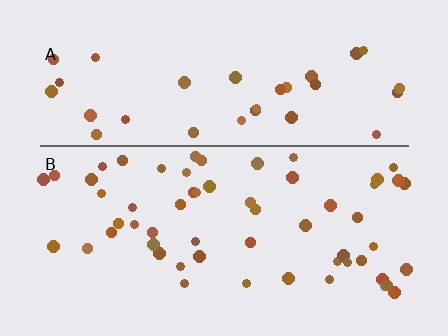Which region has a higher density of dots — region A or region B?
B (the bottom).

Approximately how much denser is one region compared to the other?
Approximately 1.6× — region B over region A.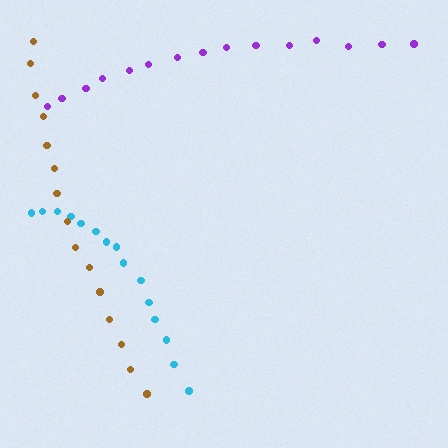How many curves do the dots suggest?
There are 3 distinct paths.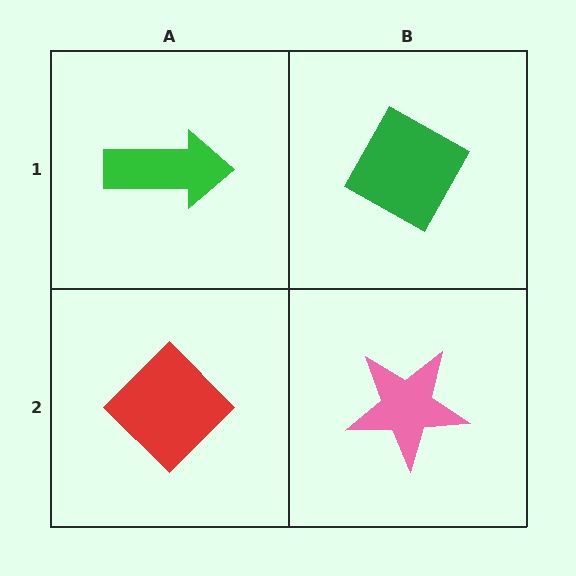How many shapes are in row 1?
2 shapes.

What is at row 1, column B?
A green diamond.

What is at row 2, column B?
A pink star.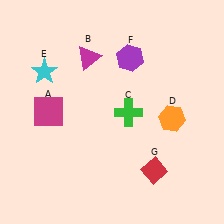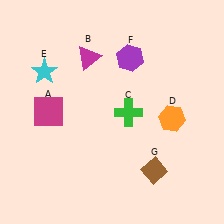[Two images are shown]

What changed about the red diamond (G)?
In Image 1, G is red. In Image 2, it changed to brown.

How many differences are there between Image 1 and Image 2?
There is 1 difference between the two images.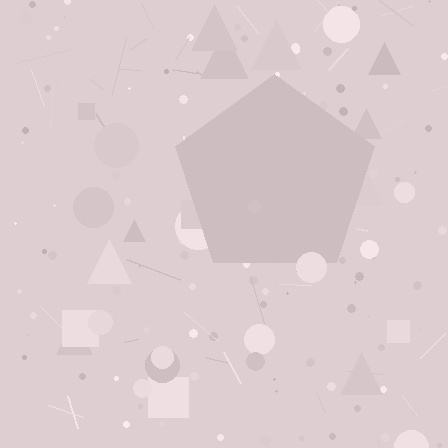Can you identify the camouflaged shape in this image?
The camouflaged shape is a pentagon.